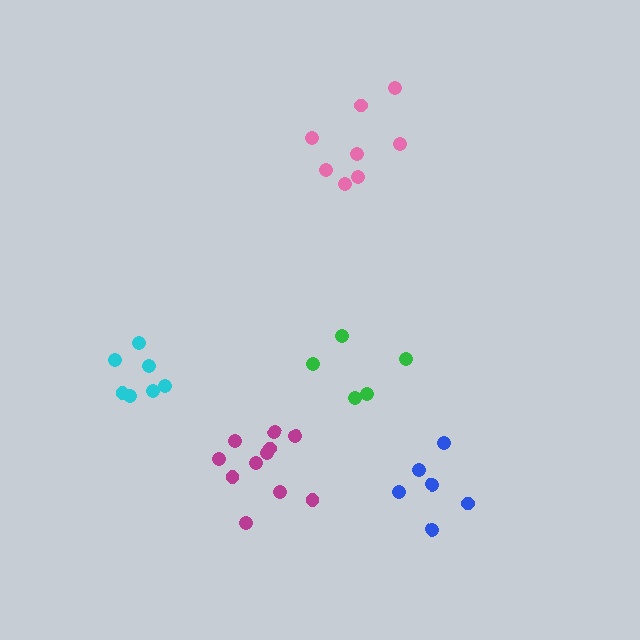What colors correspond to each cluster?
The clusters are colored: magenta, cyan, blue, green, pink.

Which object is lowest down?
The blue cluster is bottommost.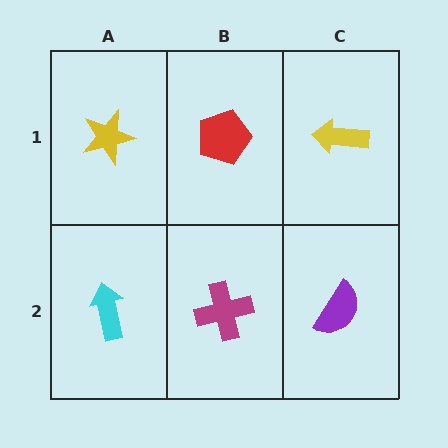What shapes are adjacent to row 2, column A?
A yellow star (row 1, column A), a magenta cross (row 2, column B).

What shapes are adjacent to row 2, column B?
A red pentagon (row 1, column B), a cyan arrow (row 2, column A), a purple semicircle (row 2, column C).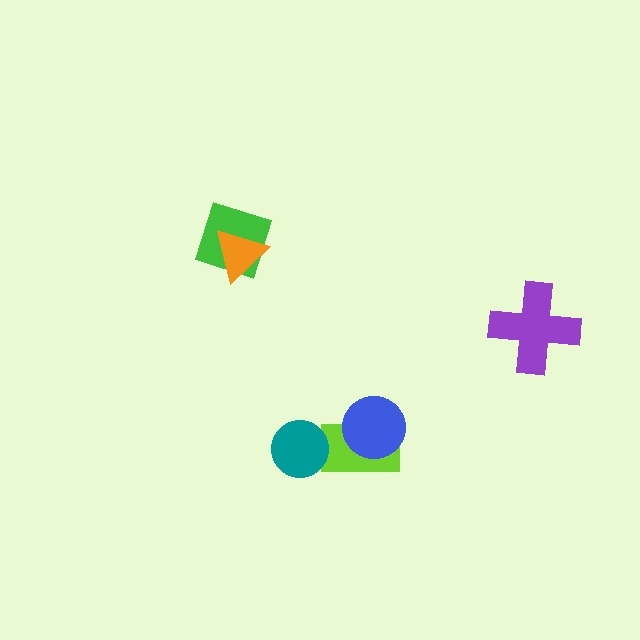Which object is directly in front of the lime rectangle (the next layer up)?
The blue circle is directly in front of the lime rectangle.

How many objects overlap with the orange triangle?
1 object overlaps with the orange triangle.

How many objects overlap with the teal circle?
1 object overlaps with the teal circle.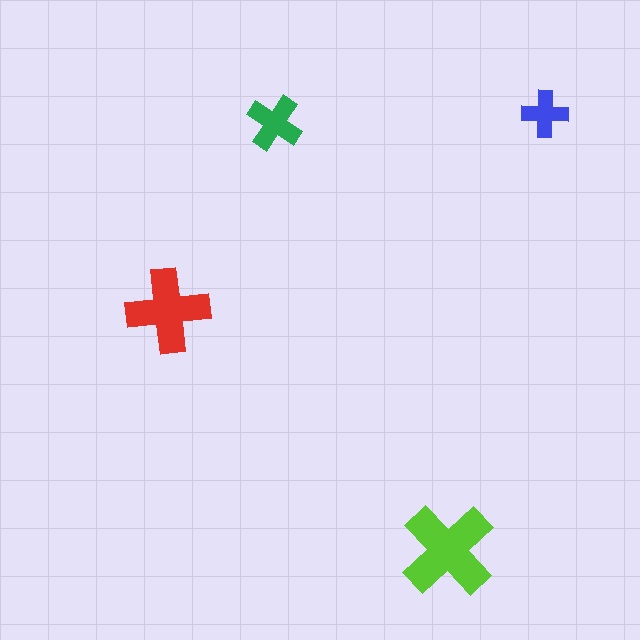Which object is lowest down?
The lime cross is bottommost.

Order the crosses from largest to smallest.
the lime one, the red one, the green one, the blue one.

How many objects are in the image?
There are 4 objects in the image.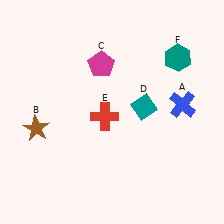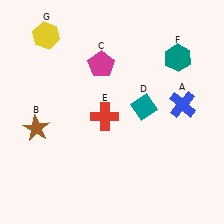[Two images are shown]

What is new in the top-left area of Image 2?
A yellow hexagon (G) was added in the top-left area of Image 2.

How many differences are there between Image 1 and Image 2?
There is 1 difference between the two images.